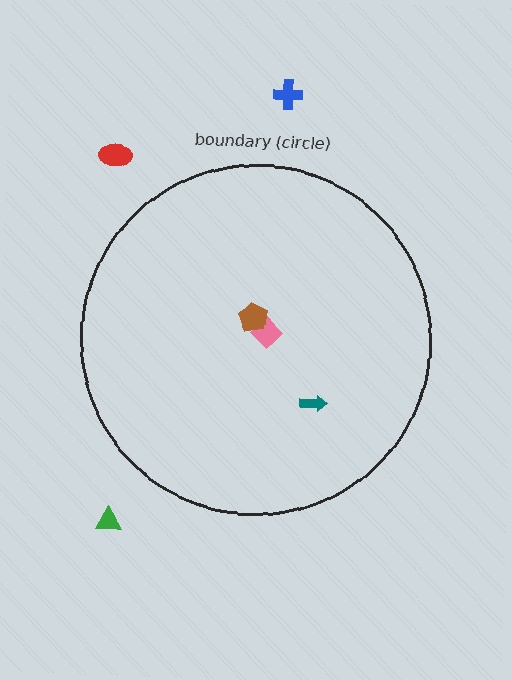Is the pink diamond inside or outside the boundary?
Inside.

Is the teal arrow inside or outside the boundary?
Inside.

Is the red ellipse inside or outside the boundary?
Outside.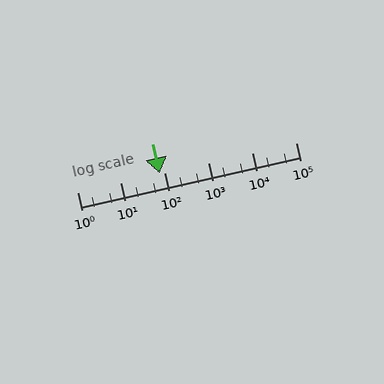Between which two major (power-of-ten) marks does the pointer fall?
The pointer is between 10 and 100.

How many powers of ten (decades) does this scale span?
The scale spans 5 decades, from 1 to 100000.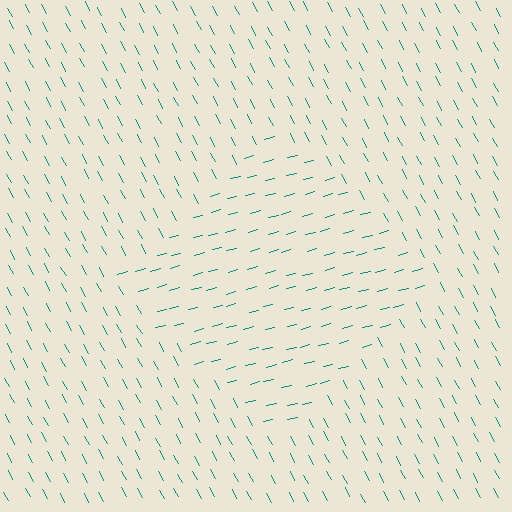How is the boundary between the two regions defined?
The boundary is defined purely by a change in line orientation (approximately 77 degrees difference). All lines are the same color and thickness.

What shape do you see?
I see a diamond.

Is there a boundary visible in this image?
Yes, there is a texture boundary formed by a change in line orientation.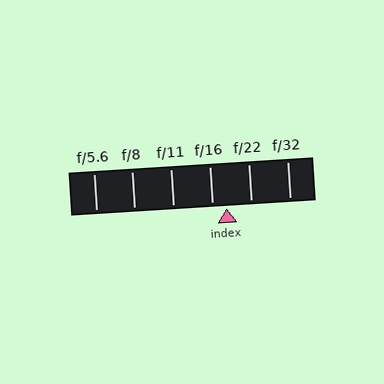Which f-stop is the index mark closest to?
The index mark is closest to f/16.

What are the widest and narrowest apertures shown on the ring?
The widest aperture shown is f/5.6 and the narrowest is f/32.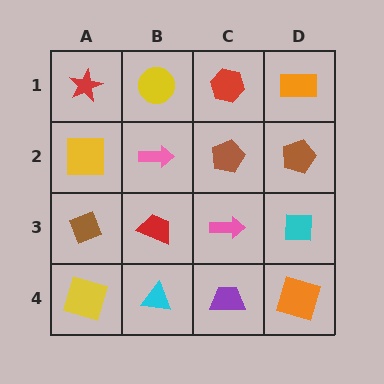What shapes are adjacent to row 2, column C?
A red hexagon (row 1, column C), a pink arrow (row 3, column C), a pink arrow (row 2, column B), a brown pentagon (row 2, column D).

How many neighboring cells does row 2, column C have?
4.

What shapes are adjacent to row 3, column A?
A yellow square (row 2, column A), a yellow square (row 4, column A), a red trapezoid (row 3, column B).